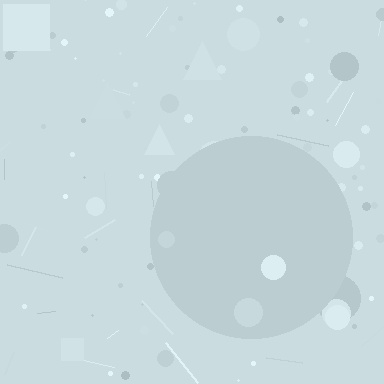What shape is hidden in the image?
A circle is hidden in the image.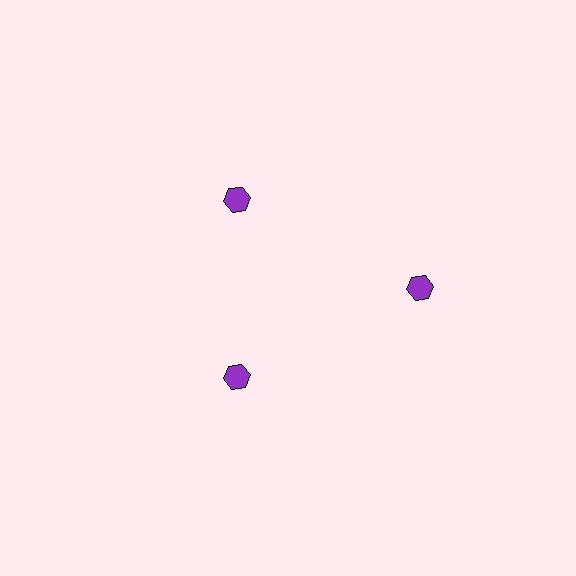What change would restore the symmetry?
The symmetry would be restored by moving it inward, back onto the ring so that all 3 hexagons sit at equal angles and equal distance from the center.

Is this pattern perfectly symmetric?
No. The 3 purple hexagons are arranged in a ring, but one element near the 3 o'clock position is pushed outward from the center, breaking the 3-fold rotational symmetry.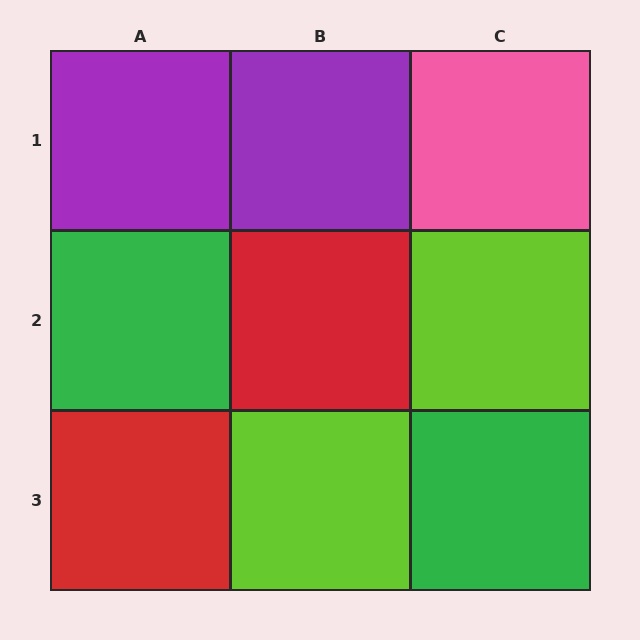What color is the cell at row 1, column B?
Purple.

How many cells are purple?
2 cells are purple.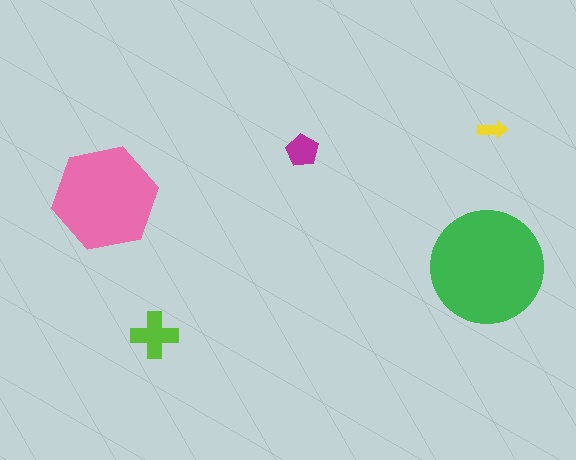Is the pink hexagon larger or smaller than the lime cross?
Larger.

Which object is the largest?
The green circle.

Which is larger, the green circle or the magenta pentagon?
The green circle.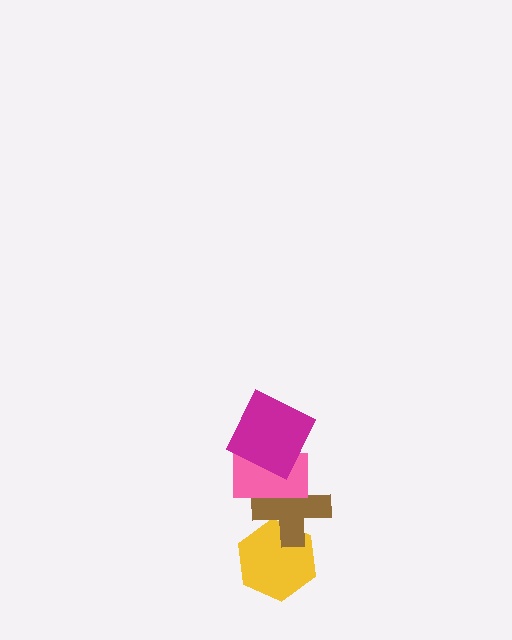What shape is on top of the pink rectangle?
The magenta square is on top of the pink rectangle.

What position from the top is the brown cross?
The brown cross is 3rd from the top.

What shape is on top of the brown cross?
The pink rectangle is on top of the brown cross.